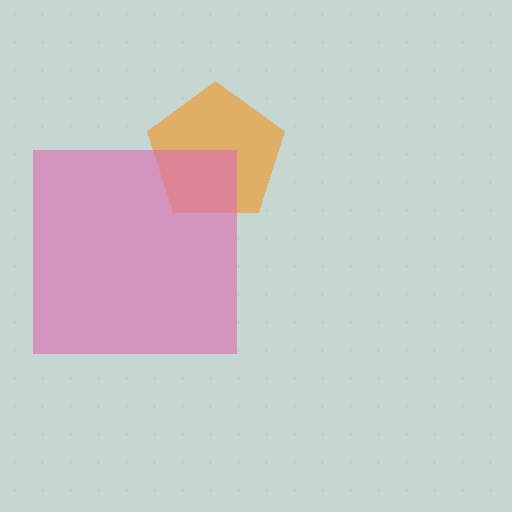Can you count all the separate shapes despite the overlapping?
Yes, there are 2 separate shapes.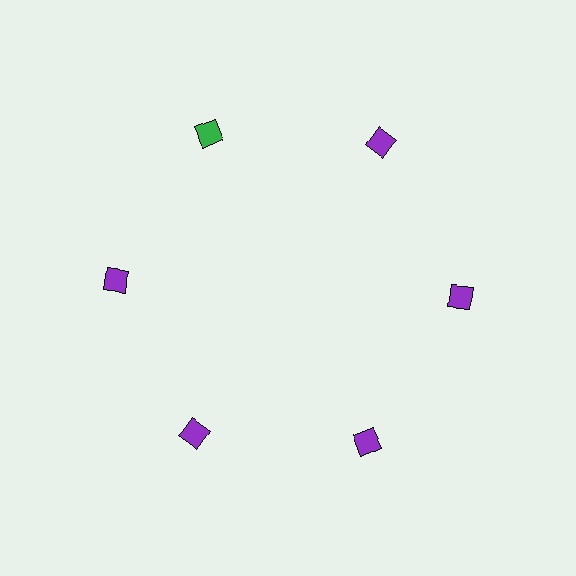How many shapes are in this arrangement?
There are 6 shapes arranged in a ring pattern.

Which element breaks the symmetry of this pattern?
The green diamond at roughly the 11 o'clock position breaks the symmetry. All other shapes are purple diamonds.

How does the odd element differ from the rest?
It has a different color: green instead of purple.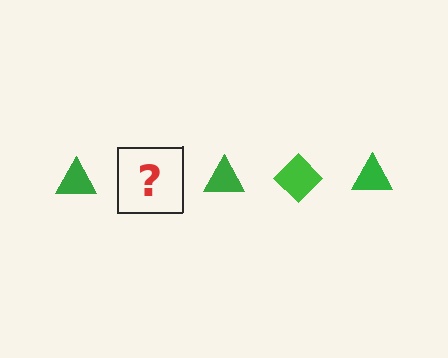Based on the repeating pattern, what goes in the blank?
The blank should be a green diamond.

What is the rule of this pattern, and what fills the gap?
The rule is that the pattern cycles through triangle, diamond shapes in green. The gap should be filled with a green diamond.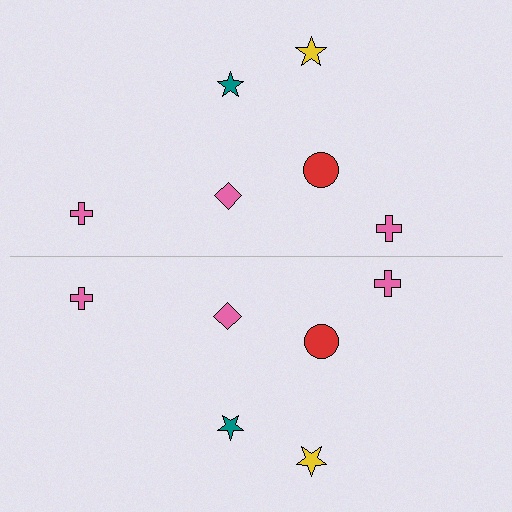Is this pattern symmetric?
Yes, this pattern has bilateral (reflection) symmetry.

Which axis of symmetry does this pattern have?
The pattern has a horizontal axis of symmetry running through the center of the image.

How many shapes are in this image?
There are 12 shapes in this image.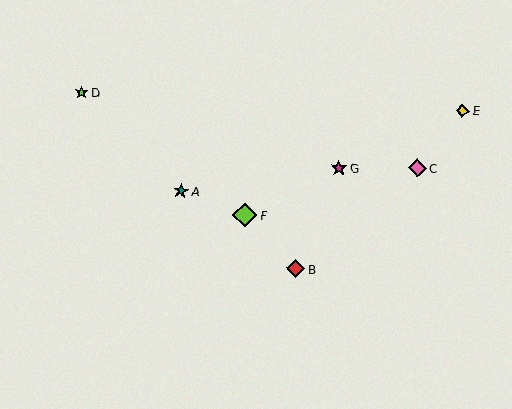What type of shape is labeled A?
Shape A is a teal star.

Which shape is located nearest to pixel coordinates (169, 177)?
The teal star (labeled A) at (181, 191) is nearest to that location.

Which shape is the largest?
The lime diamond (labeled F) is the largest.